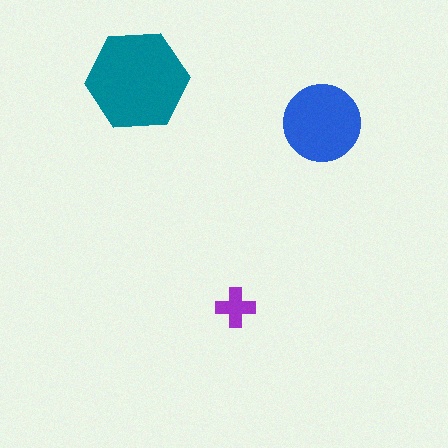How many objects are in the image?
There are 3 objects in the image.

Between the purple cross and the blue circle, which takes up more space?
The blue circle.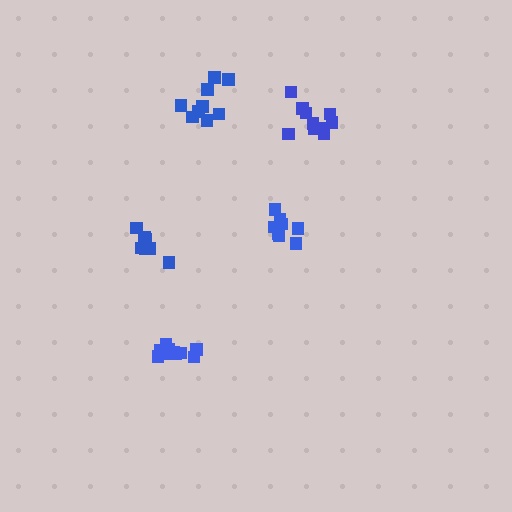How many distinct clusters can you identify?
There are 5 distinct clusters.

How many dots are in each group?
Group 1: 8 dots, Group 2: 8 dots, Group 3: 10 dots, Group 4: 9 dots, Group 5: 10 dots (45 total).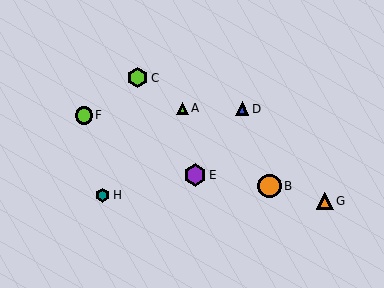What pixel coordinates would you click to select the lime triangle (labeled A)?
Click at (182, 108) to select the lime triangle A.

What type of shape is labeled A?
Shape A is a lime triangle.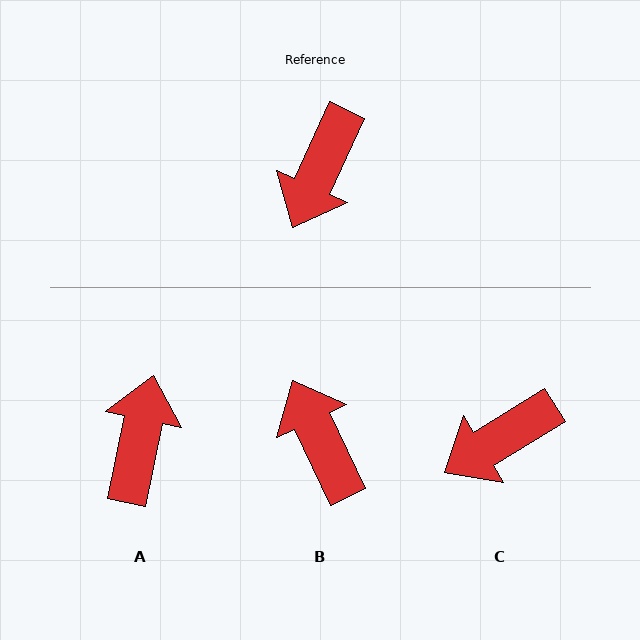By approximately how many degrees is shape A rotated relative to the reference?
Approximately 167 degrees clockwise.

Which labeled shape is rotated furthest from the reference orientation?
A, about 167 degrees away.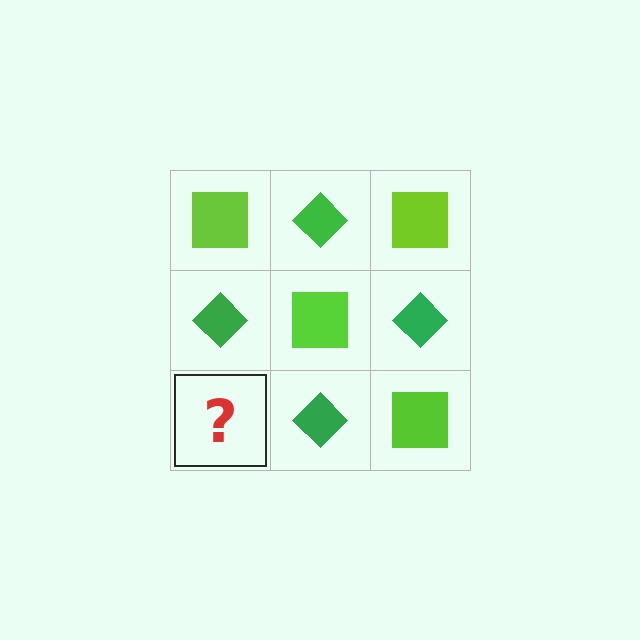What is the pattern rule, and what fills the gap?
The rule is that it alternates lime square and green diamond in a checkerboard pattern. The gap should be filled with a lime square.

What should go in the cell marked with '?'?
The missing cell should contain a lime square.